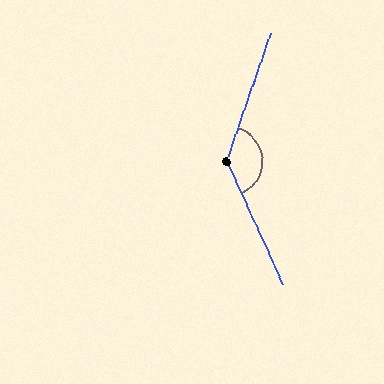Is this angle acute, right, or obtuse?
It is obtuse.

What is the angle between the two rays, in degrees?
Approximately 136 degrees.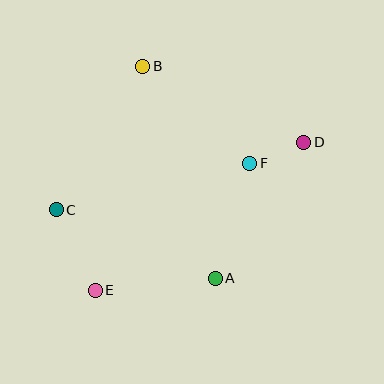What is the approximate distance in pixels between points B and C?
The distance between B and C is approximately 168 pixels.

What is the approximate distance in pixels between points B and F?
The distance between B and F is approximately 145 pixels.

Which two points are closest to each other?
Points D and F are closest to each other.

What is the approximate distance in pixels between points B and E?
The distance between B and E is approximately 229 pixels.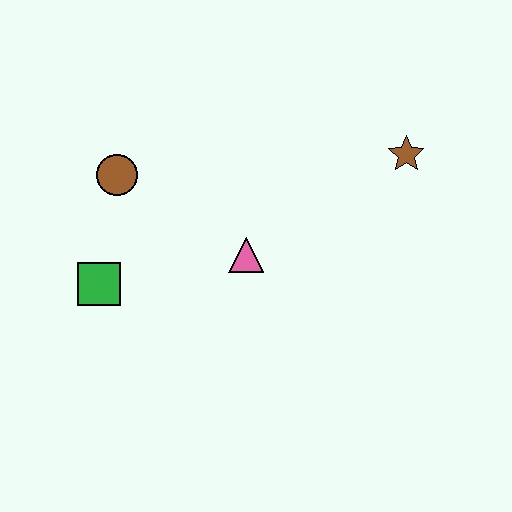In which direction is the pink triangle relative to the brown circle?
The pink triangle is to the right of the brown circle.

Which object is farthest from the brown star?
The green square is farthest from the brown star.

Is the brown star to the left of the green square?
No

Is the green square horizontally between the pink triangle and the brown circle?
No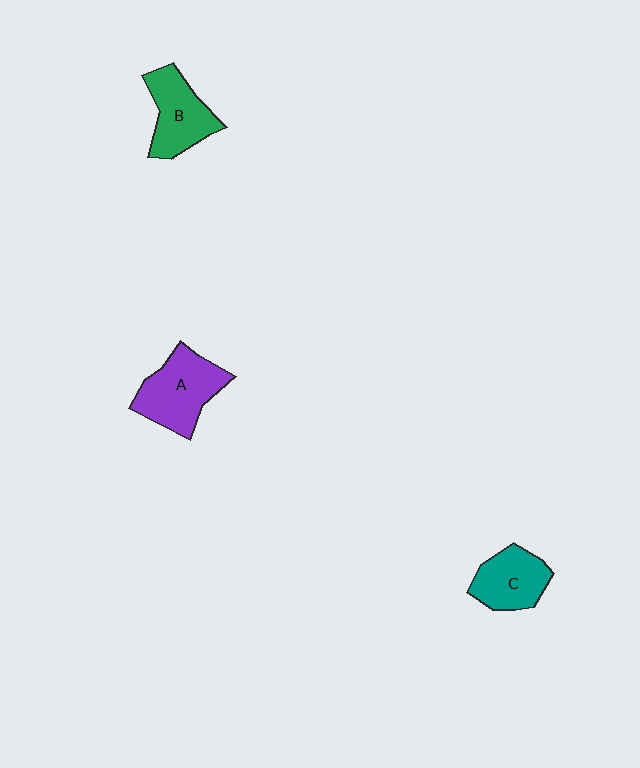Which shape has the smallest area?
Shape C (teal).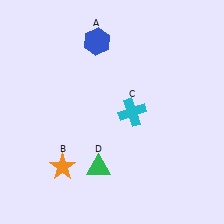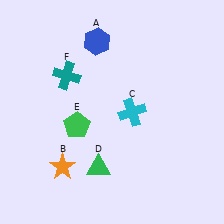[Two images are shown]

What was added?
A green pentagon (E), a teal cross (F) were added in Image 2.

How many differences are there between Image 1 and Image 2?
There are 2 differences between the two images.